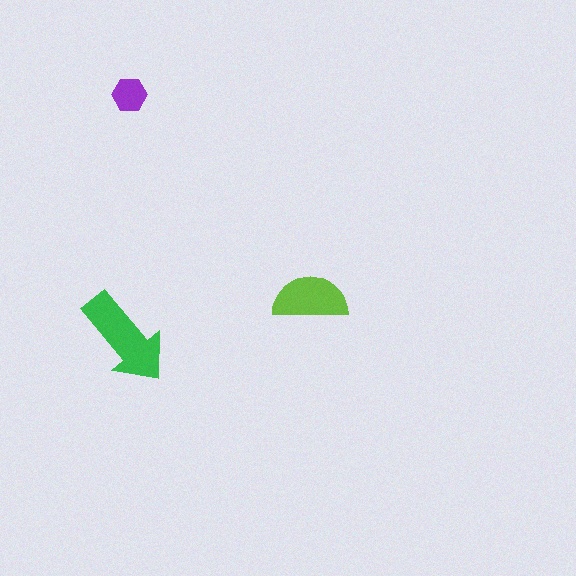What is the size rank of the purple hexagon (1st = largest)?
3rd.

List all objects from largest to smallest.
The green arrow, the lime semicircle, the purple hexagon.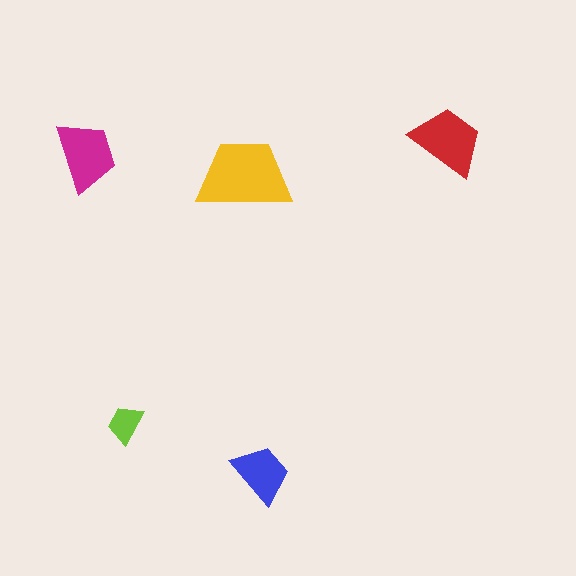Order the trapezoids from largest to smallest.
the yellow one, the red one, the magenta one, the blue one, the lime one.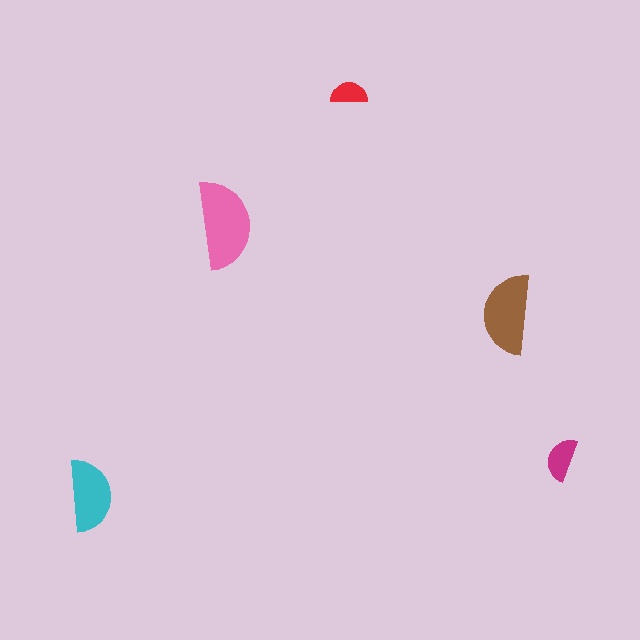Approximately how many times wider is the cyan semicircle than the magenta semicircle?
About 1.5 times wider.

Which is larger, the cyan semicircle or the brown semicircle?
The brown one.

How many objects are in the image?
There are 5 objects in the image.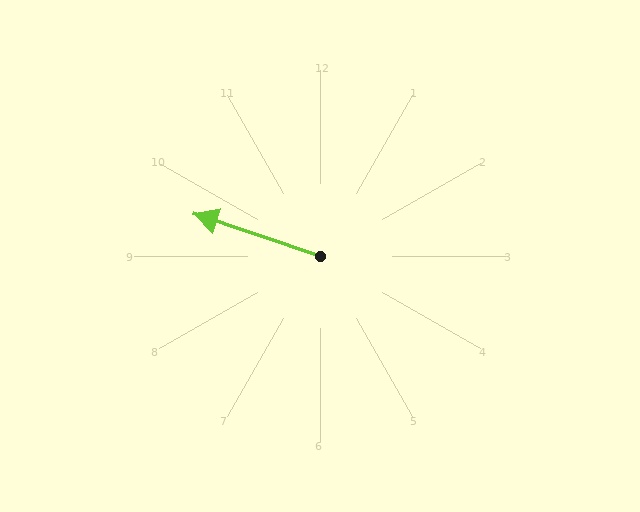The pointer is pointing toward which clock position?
Roughly 10 o'clock.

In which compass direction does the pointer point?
West.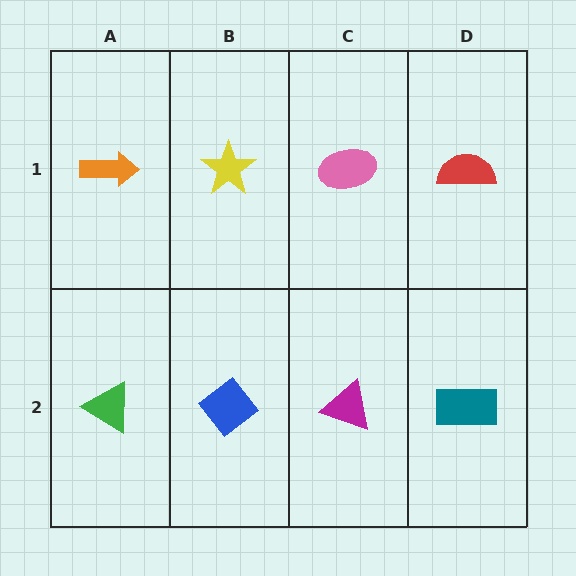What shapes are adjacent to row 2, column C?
A pink ellipse (row 1, column C), a blue diamond (row 2, column B), a teal rectangle (row 2, column D).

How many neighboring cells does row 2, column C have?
3.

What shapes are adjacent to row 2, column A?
An orange arrow (row 1, column A), a blue diamond (row 2, column B).